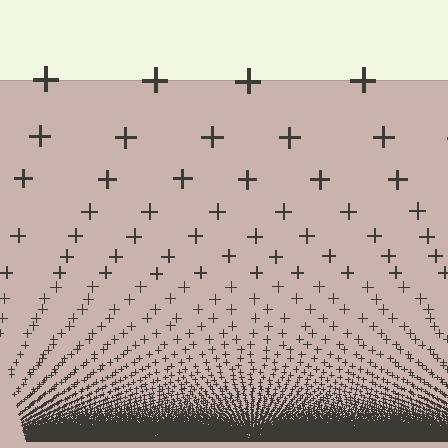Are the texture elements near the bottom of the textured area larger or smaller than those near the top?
Smaller. The gradient is inverted — elements near the bottom are smaller and denser.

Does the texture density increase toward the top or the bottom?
Density increases toward the bottom.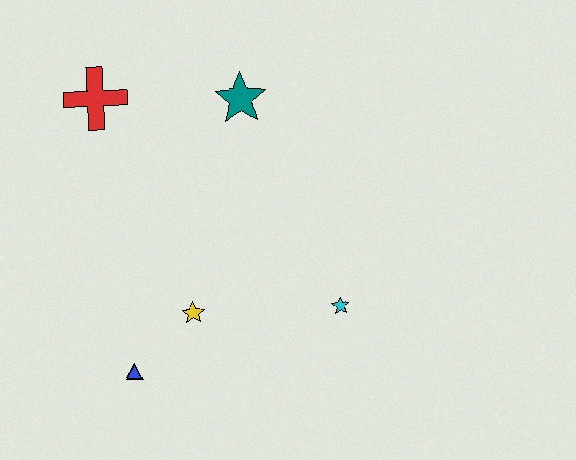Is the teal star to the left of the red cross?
No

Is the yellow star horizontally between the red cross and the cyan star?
Yes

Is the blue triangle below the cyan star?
Yes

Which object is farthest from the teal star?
The blue triangle is farthest from the teal star.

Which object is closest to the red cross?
The teal star is closest to the red cross.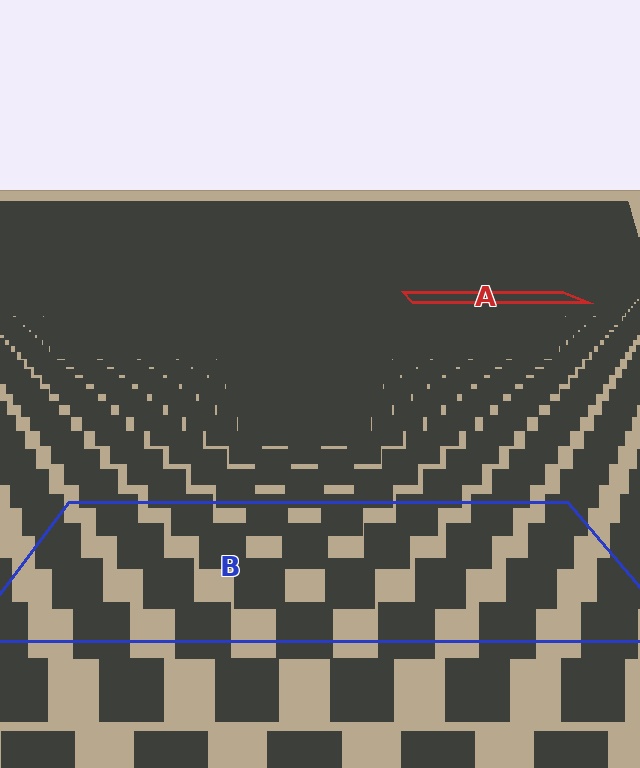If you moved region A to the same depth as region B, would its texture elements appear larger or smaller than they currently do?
They would appear larger. At a closer depth, the same texture elements are projected at a bigger on-screen size.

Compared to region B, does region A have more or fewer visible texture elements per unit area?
Region A has more texture elements per unit area — they are packed more densely because it is farther away.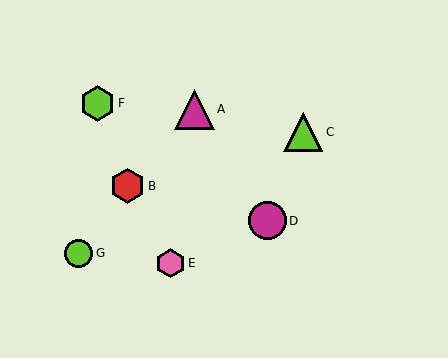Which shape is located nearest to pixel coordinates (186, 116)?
The magenta triangle (labeled A) at (194, 109) is nearest to that location.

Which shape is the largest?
The magenta triangle (labeled A) is the largest.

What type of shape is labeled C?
Shape C is a lime triangle.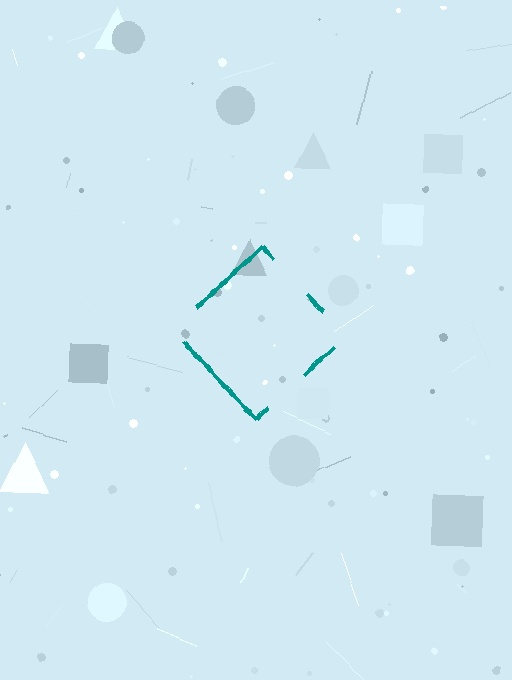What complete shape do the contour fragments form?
The contour fragments form a diamond.